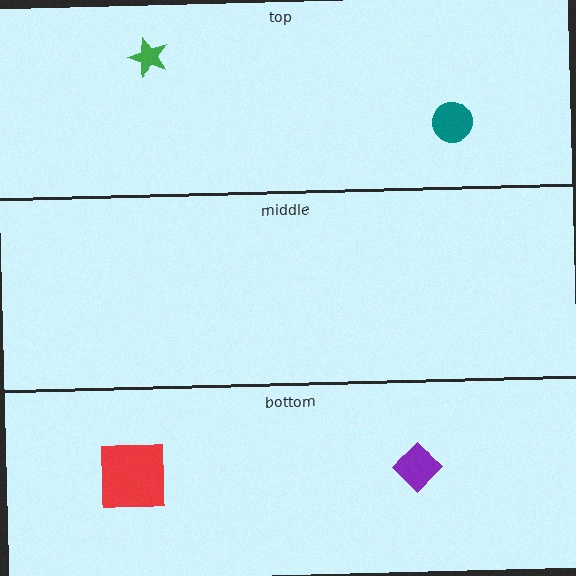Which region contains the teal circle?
The top region.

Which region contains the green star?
The top region.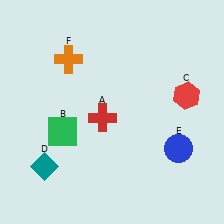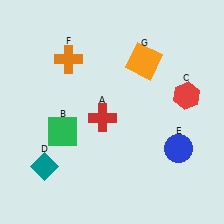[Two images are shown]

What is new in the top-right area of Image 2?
An orange square (G) was added in the top-right area of Image 2.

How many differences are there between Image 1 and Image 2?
There is 1 difference between the two images.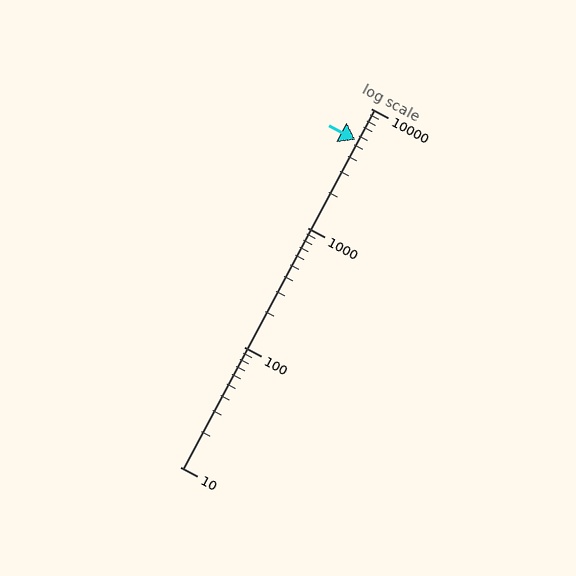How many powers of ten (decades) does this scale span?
The scale spans 3 decades, from 10 to 10000.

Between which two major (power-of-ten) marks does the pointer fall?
The pointer is between 1000 and 10000.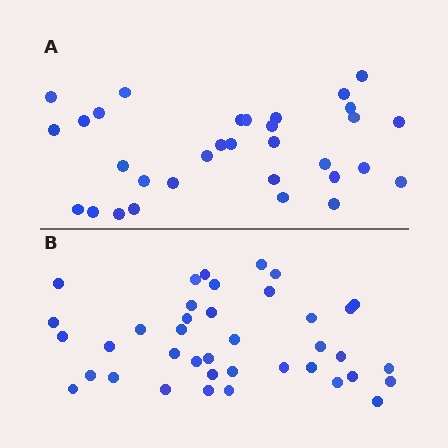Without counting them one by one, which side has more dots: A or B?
Region B (the bottom region) has more dots.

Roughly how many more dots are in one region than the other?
Region B has roughly 8 or so more dots than region A.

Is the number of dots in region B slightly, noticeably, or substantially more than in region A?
Region B has only slightly more — the two regions are fairly close. The ratio is roughly 1.2 to 1.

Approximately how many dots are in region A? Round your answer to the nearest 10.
About 30 dots. (The exact count is 32, which rounds to 30.)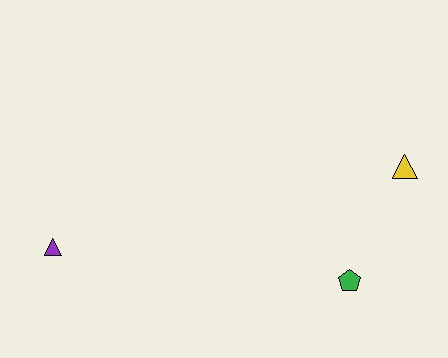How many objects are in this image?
There are 3 objects.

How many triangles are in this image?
There are 2 triangles.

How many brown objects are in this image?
There are no brown objects.